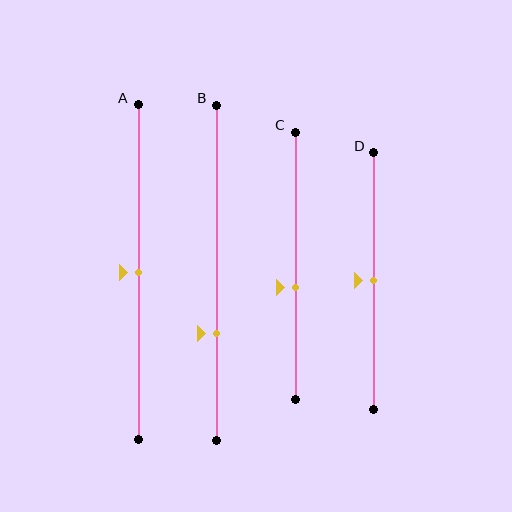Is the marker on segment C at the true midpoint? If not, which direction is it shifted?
No, the marker on segment C is shifted downward by about 8% of the segment length.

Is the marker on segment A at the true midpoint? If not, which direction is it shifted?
Yes, the marker on segment A is at the true midpoint.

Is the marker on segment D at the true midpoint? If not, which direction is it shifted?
Yes, the marker on segment D is at the true midpoint.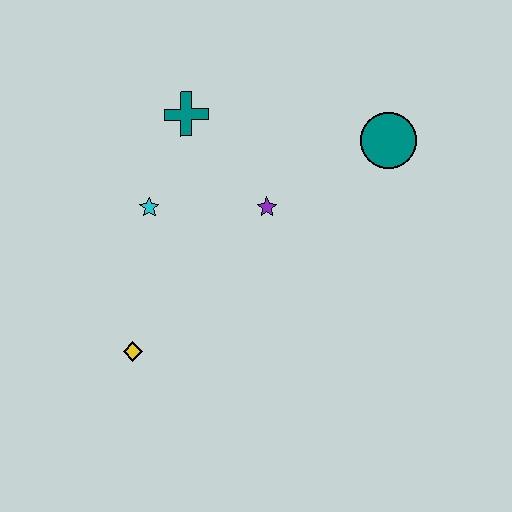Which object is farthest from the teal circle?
The yellow diamond is farthest from the teal circle.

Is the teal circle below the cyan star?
No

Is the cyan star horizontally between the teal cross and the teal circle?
No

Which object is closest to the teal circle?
The purple star is closest to the teal circle.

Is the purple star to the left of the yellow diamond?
No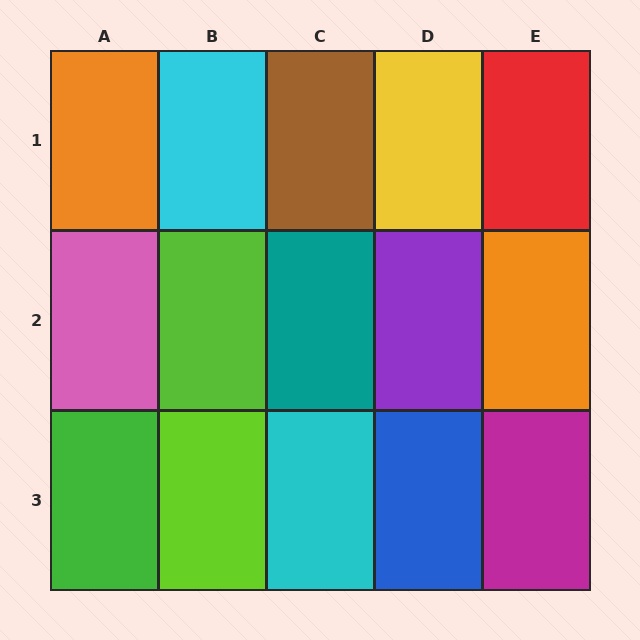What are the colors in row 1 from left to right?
Orange, cyan, brown, yellow, red.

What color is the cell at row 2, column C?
Teal.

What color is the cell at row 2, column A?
Pink.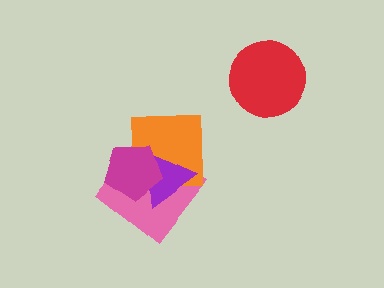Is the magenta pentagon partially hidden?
No, no other shape covers it.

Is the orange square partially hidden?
Yes, it is partially covered by another shape.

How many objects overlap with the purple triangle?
3 objects overlap with the purple triangle.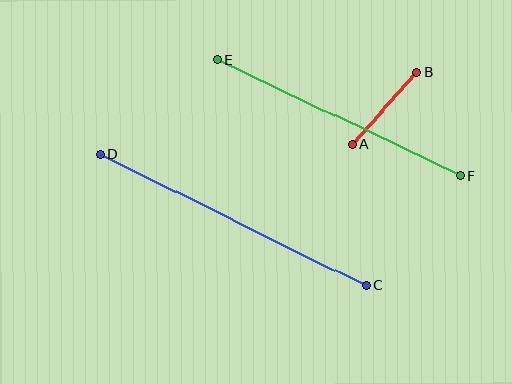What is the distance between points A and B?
The distance is approximately 97 pixels.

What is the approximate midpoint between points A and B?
The midpoint is at approximately (384, 108) pixels.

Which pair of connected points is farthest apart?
Points C and D are farthest apart.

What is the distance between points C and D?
The distance is approximately 297 pixels.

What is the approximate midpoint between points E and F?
The midpoint is at approximately (339, 118) pixels.